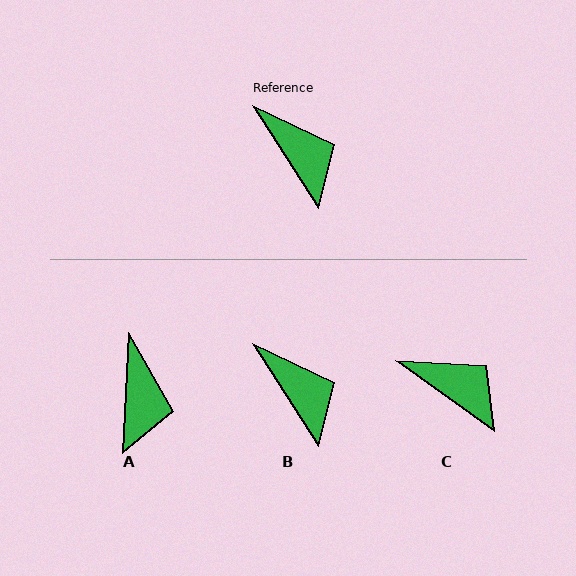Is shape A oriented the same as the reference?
No, it is off by about 36 degrees.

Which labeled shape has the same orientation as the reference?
B.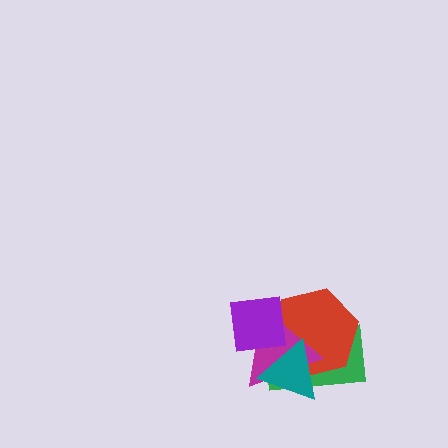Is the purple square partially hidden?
Yes, it is partially covered by another shape.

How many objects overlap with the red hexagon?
4 objects overlap with the red hexagon.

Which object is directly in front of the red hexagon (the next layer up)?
The magenta triangle is directly in front of the red hexagon.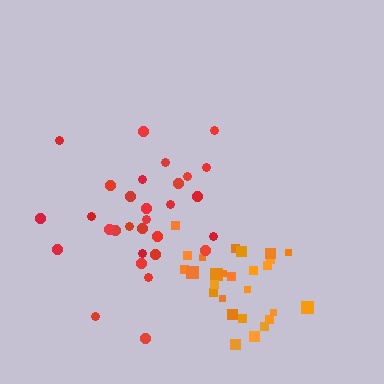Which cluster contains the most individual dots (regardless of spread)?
Red (31).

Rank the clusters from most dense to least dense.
orange, red.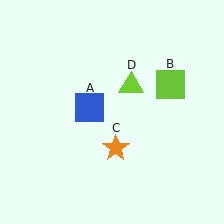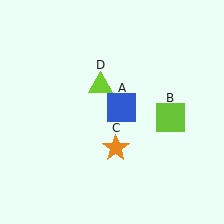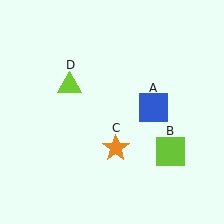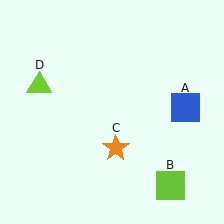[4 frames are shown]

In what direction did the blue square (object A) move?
The blue square (object A) moved right.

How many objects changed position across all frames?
3 objects changed position: blue square (object A), lime square (object B), lime triangle (object D).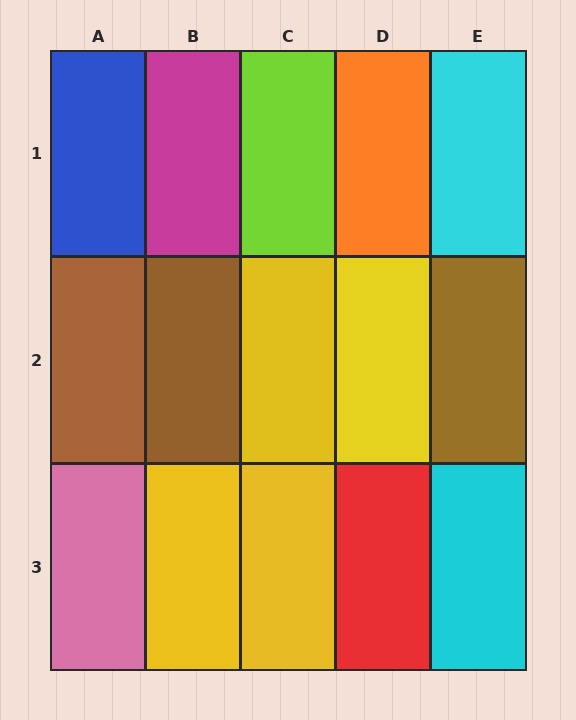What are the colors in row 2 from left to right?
Brown, brown, yellow, yellow, brown.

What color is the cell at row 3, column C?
Yellow.